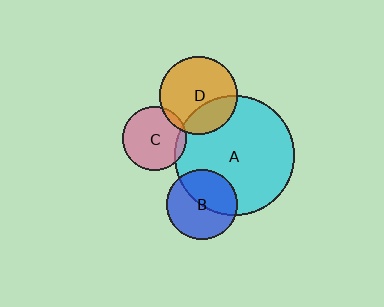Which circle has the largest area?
Circle A (cyan).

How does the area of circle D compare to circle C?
Approximately 1.5 times.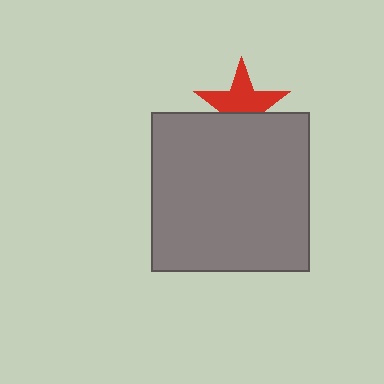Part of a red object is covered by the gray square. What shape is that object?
It is a star.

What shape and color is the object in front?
The object in front is a gray square.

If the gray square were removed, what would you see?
You would see the complete red star.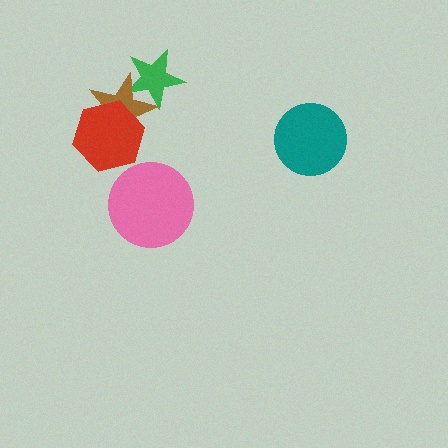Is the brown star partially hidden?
Yes, it is partially covered by another shape.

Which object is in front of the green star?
The brown star is in front of the green star.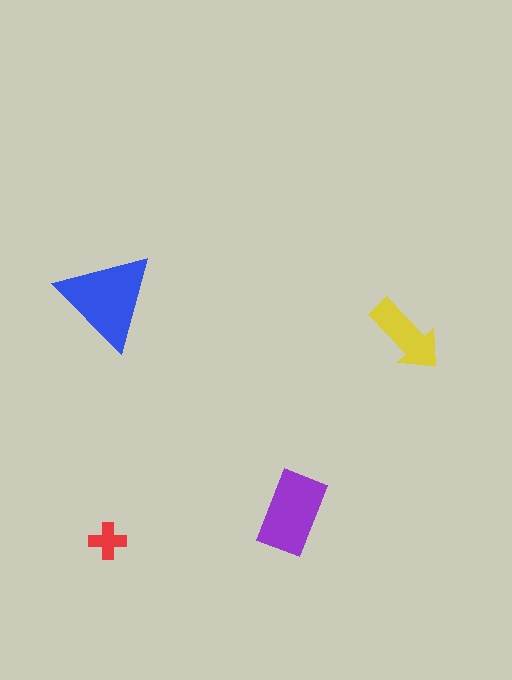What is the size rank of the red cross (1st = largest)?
4th.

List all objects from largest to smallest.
The blue triangle, the purple rectangle, the yellow arrow, the red cross.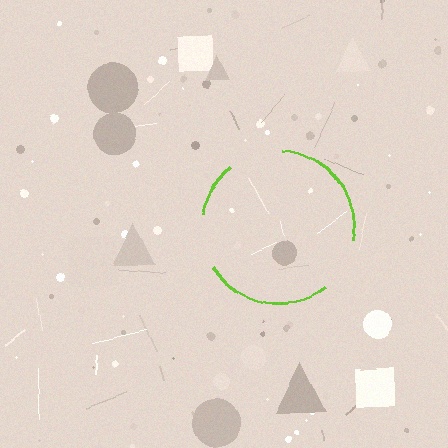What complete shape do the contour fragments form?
The contour fragments form a circle.